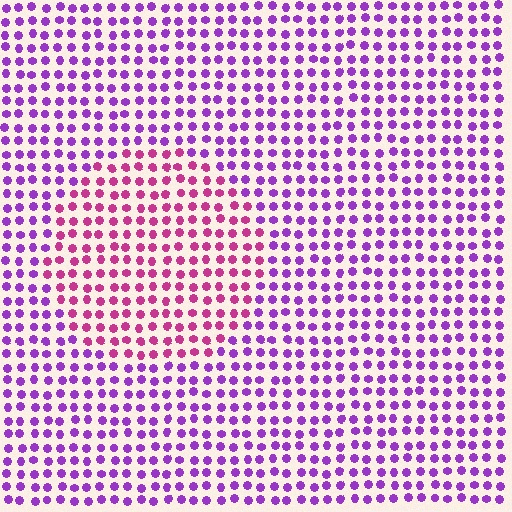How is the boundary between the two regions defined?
The boundary is defined purely by a slight shift in hue (about 42 degrees). Spacing, size, and orientation are identical on both sides.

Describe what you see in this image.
The image is filled with small purple elements in a uniform arrangement. A circle-shaped region is visible where the elements are tinted to a slightly different hue, forming a subtle color boundary.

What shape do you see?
I see a circle.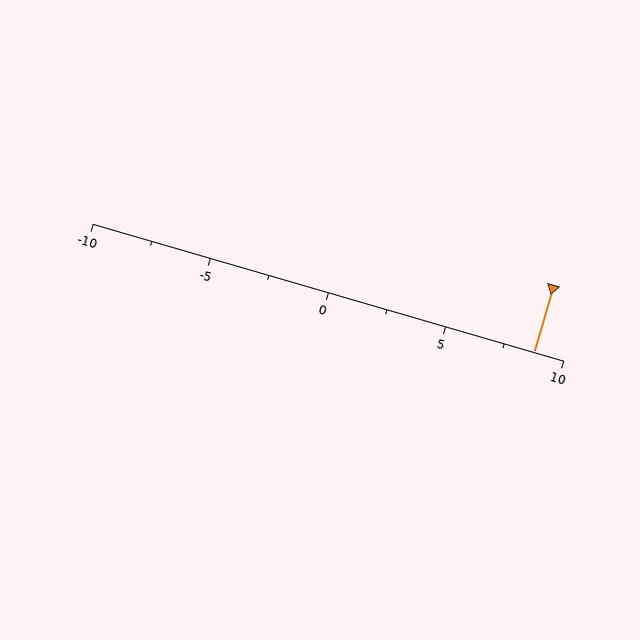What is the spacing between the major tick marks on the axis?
The major ticks are spaced 5 apart.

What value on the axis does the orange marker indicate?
The marker indicates approximately 8.8.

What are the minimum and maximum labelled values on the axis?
The axis runs from -10 to 10.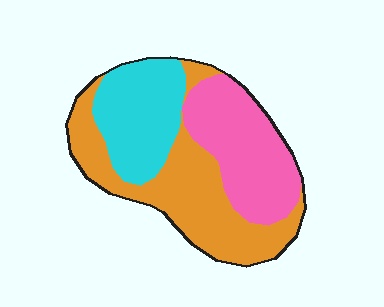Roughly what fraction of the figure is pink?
Pink takes up about one third (1/3) of the figure.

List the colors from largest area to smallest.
From largest to smallest: orange, pink, cyan.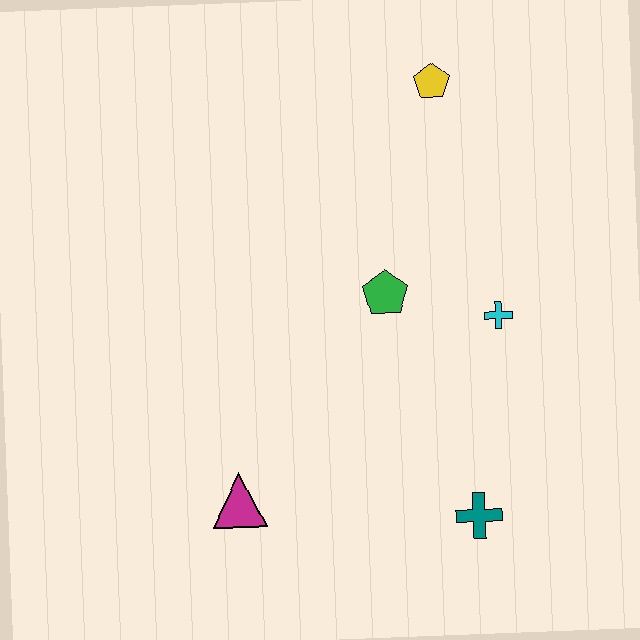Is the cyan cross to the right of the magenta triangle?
Yes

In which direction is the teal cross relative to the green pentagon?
The teal cross is below the green pentagon.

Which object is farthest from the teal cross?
The yellow pentagon is farthest from the teal cross.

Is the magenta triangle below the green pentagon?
Yes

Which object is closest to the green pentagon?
The cyan cross is closest to the green pentagon.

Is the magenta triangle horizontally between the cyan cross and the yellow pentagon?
No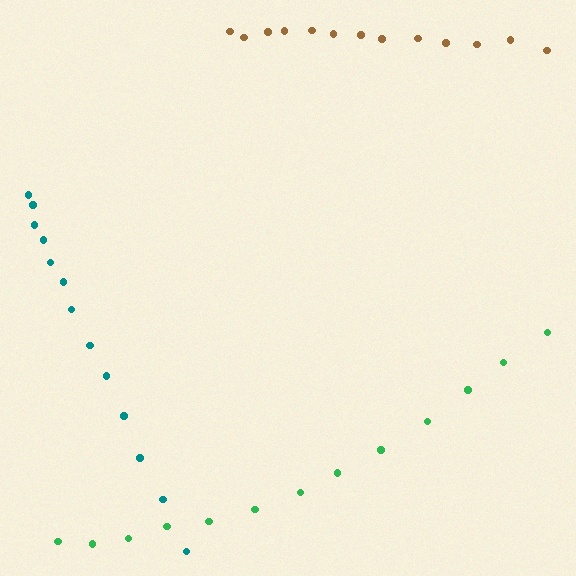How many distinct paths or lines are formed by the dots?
There are 3 distinct paths.